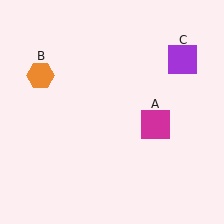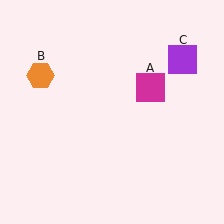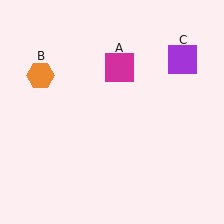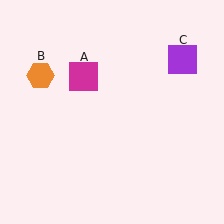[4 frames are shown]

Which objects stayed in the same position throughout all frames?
Orange hexagon (object B) and purple square (object C) remained stationary.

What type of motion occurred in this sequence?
The magenta square (object A) rotated counterclockwise around the center of the scene.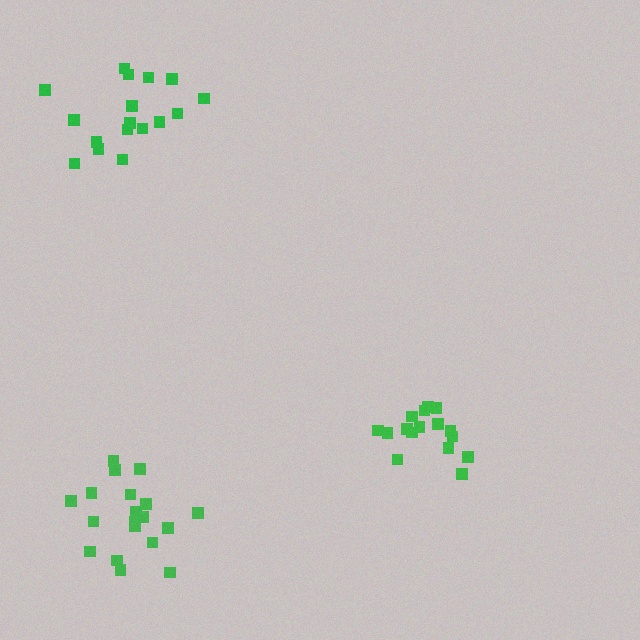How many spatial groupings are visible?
There are 3 spatial groupings.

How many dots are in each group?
Group 1: 16 dots, Group 2: 19 dots, Group 3: 17 dots (52 total).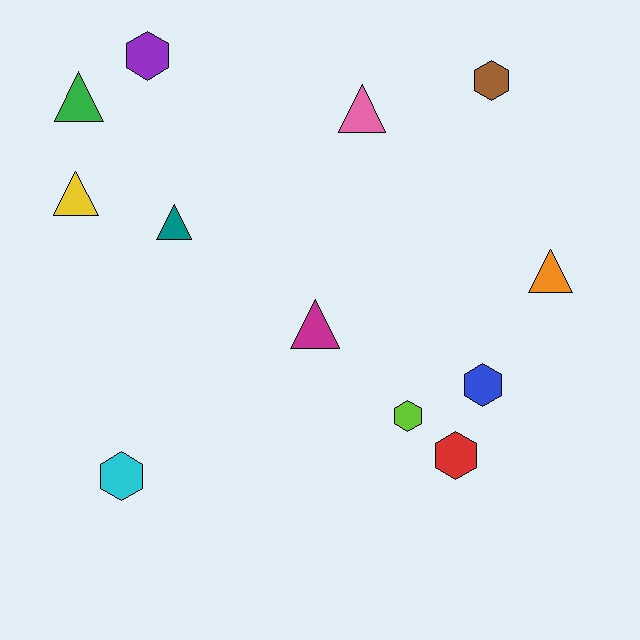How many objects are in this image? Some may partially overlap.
There are 12 objects.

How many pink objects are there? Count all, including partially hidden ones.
There is 1 pink object.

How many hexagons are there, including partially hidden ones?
There are 6 hexagons.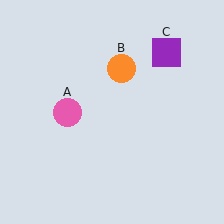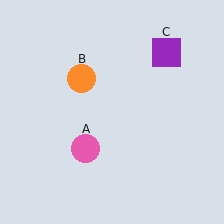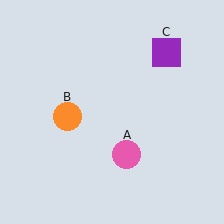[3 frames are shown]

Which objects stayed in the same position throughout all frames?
Purple square (object C) remained stationary.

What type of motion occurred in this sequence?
The pink circle (object A), orange circle (object B) rotated counterclockwise around the center of the scene.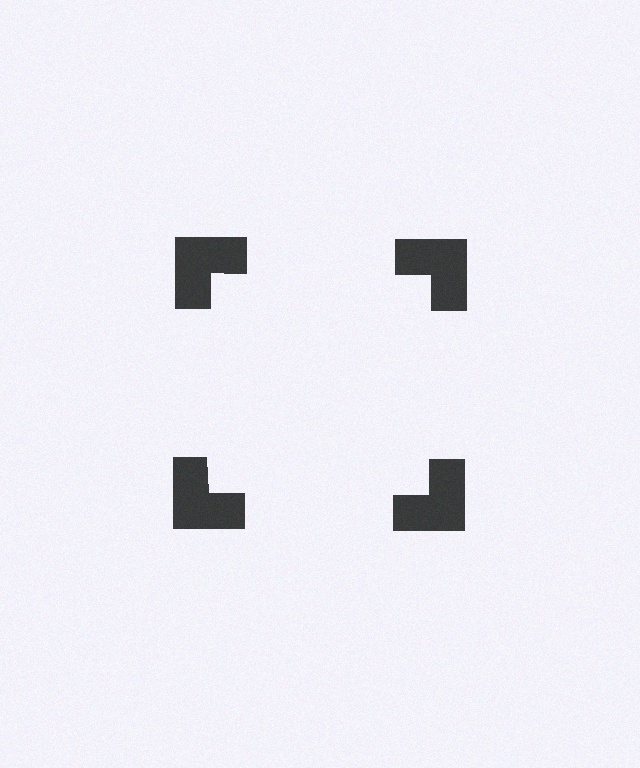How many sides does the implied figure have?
4 sides.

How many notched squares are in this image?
There are 4 — one at each vertex of the illusory square.